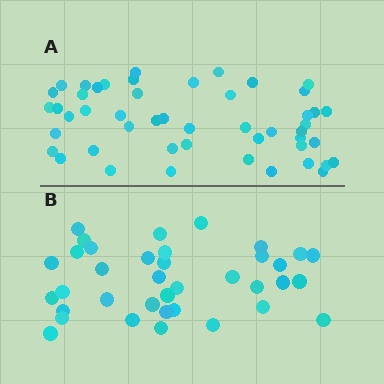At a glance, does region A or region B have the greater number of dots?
Region A (the top region) has more dots.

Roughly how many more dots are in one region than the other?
Region A has roughly 12 or so more dots than region B.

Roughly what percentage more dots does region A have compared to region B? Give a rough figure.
About 30% more.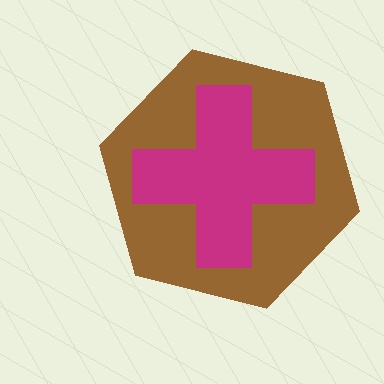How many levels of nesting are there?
2.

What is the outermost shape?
The brown hexagon.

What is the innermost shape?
The magenta cross.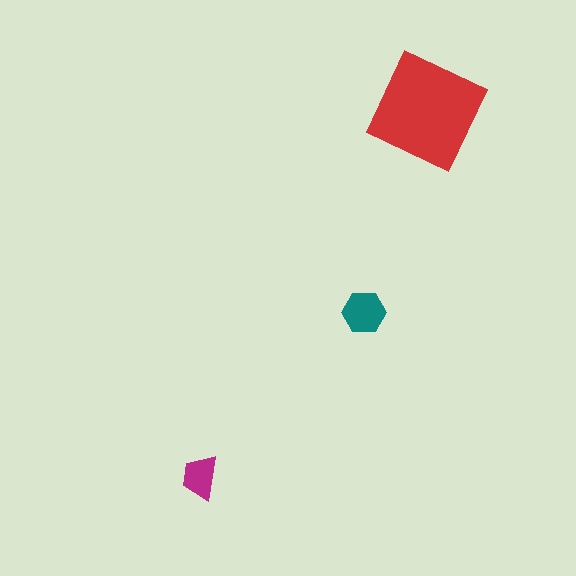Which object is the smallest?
The magenta trapezoid.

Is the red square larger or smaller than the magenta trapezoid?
Larger.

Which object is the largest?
The red square.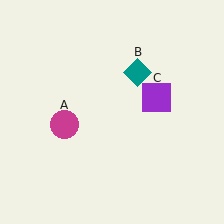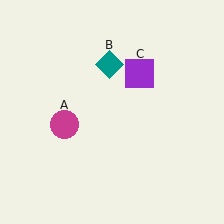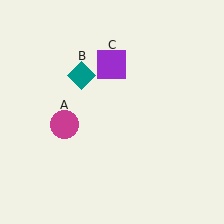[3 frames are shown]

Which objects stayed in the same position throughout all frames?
Magenta circle (object A) remained stationary.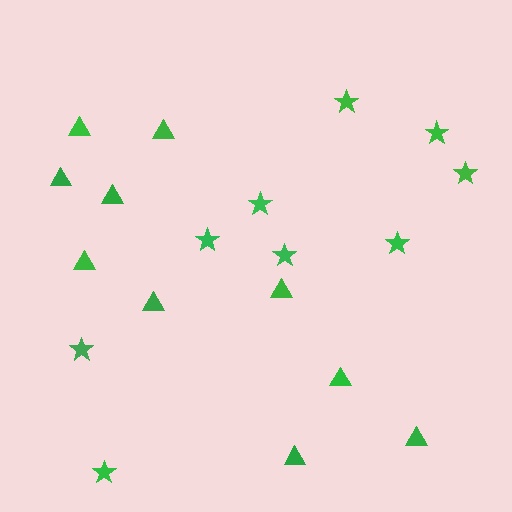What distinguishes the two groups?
There are 2 groups: one group of stars (9) and one group of triangles (10).